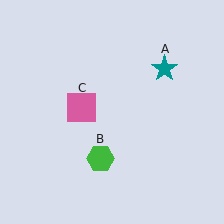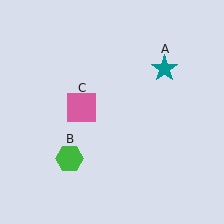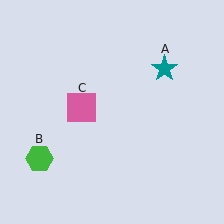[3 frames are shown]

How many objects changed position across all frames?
1 object changed position: green hexagon (object B).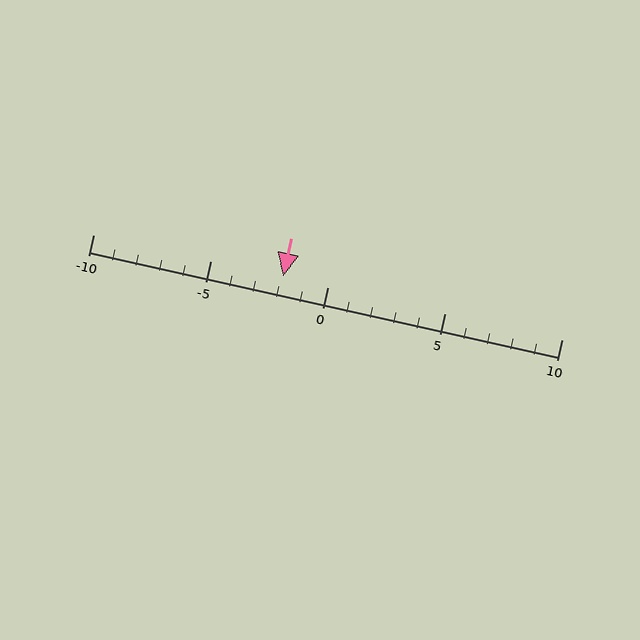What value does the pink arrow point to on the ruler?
The pink arrow points to approximately -2.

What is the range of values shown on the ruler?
The ruler shows values from -10 to 10.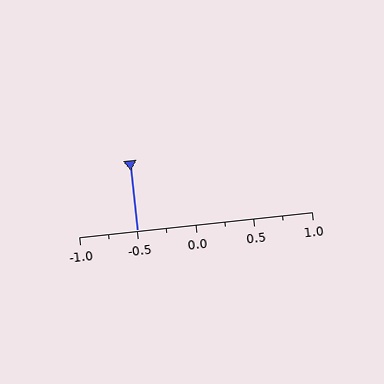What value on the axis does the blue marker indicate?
The marker indicates approximately -0.5.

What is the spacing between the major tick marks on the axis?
The major ticks are spaced 0.5 apart.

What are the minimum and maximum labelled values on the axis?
The axis runs from -1.0 to 1.0.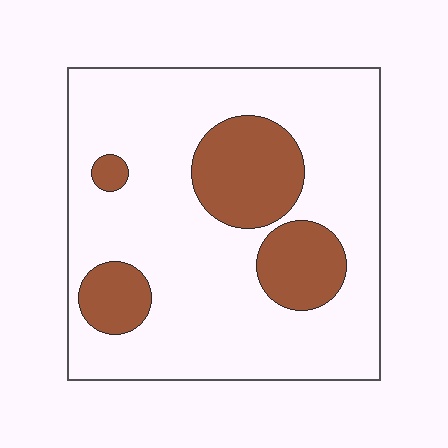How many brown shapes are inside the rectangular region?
4.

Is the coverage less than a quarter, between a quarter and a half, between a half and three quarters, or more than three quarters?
Less than a quarter.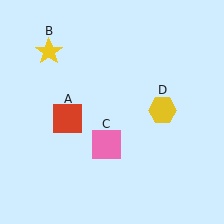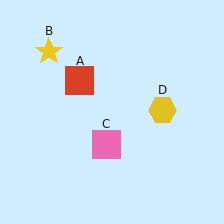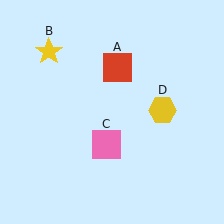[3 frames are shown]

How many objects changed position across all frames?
1 object changed position: red square (object A).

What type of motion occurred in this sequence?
The red square (object A) rotated clockwise around the center of the scene.